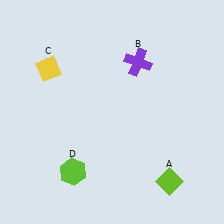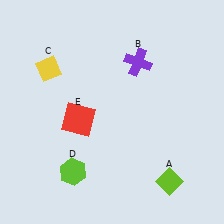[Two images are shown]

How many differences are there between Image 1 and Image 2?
There is 1 difference between the two images.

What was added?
A red square (E) was added in Image 2.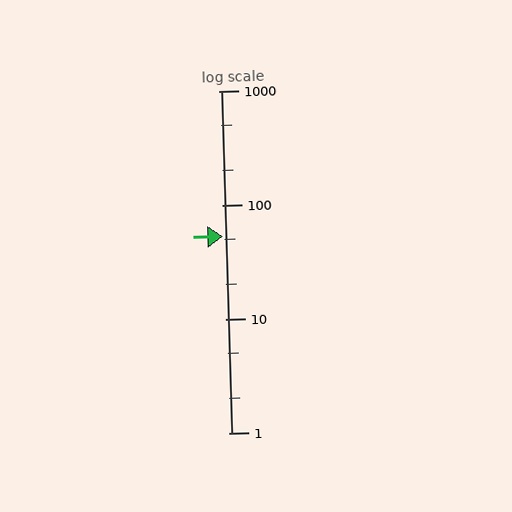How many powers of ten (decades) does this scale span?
The scale spans 3 decades, from 1 to 1000.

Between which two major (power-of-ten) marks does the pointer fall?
The pointer is between 10 and 100.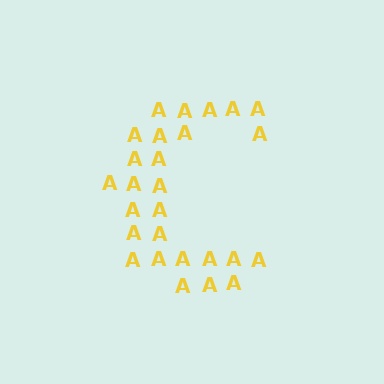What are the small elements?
The small elements are letter A's.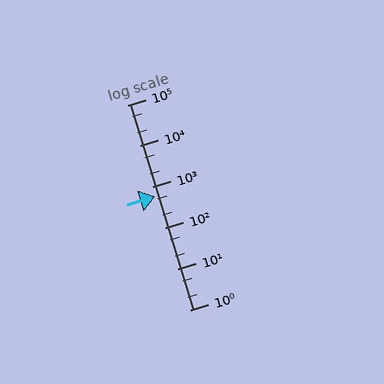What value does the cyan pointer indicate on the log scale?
The pointer indicates approximately 580.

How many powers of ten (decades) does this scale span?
The scale spans 5 decades, from 1 to 100000.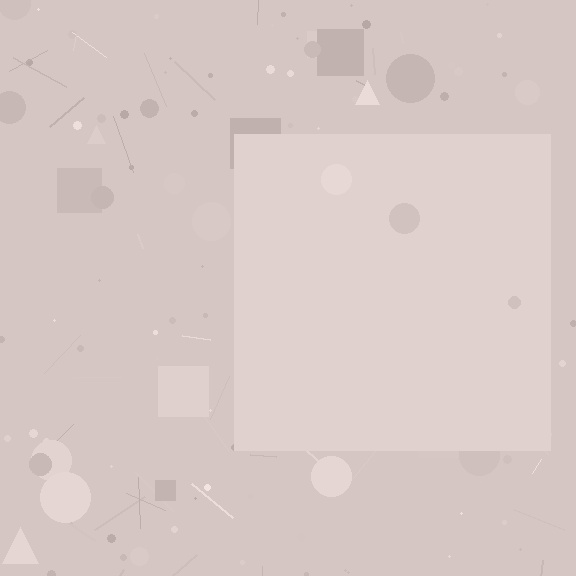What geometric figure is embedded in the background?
A square is embedded in the background.